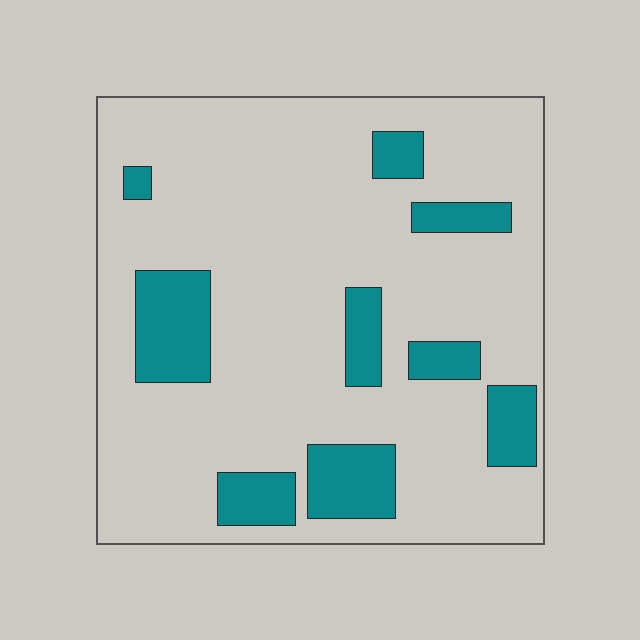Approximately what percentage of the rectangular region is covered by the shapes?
Approximately 20%.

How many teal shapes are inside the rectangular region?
9.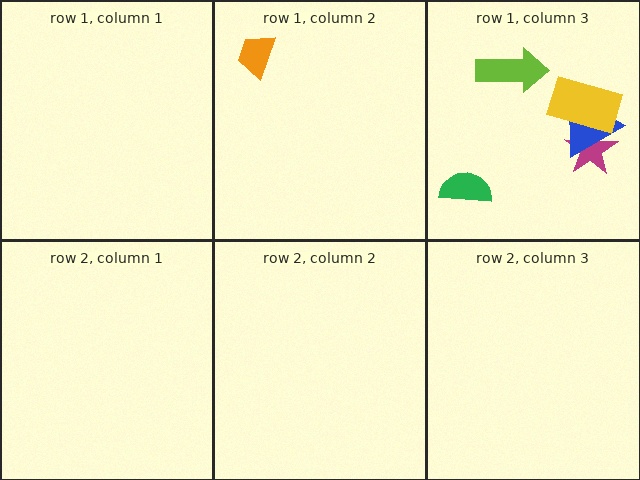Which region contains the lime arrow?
The row 1, column 3 region.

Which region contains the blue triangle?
The row 1, column 3 region.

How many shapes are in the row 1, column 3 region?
5.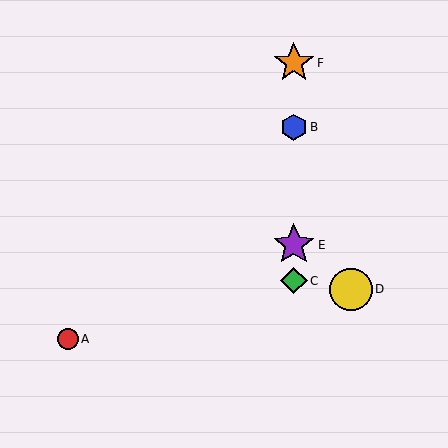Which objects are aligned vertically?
Objects B, C, E, F are aligned vertically.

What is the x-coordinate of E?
Object E is at x≈294.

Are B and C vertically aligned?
Yes, both are at x≈294.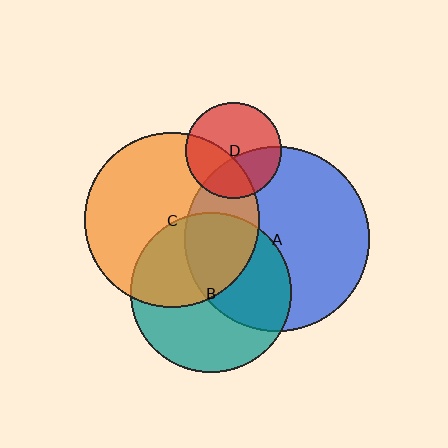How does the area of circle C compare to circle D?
Approximately 3.4 times.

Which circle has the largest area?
Circle A (blue).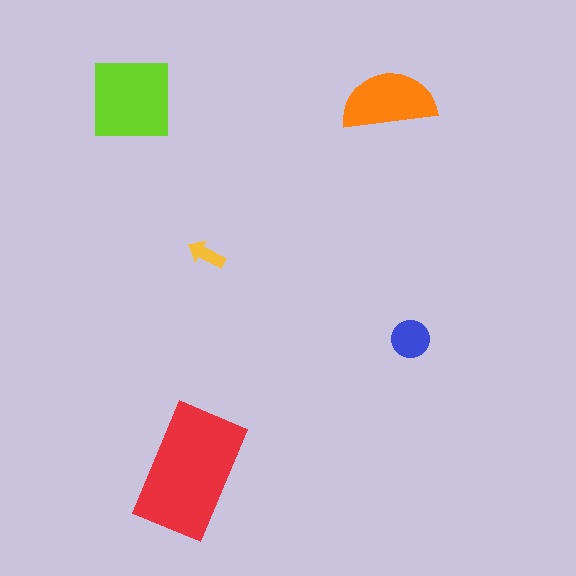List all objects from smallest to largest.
The yellow arrow, the blue circle, the orange semicircle, the lime square, the red rectangle.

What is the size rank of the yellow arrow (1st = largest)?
5th.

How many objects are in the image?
There are 5 objects in the image.